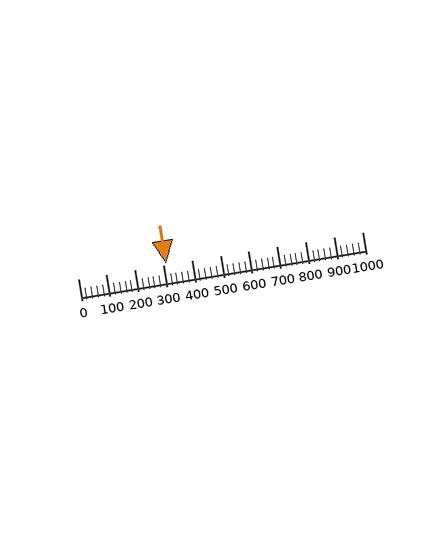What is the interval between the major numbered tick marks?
The major tick marks are spaced 100 units apart.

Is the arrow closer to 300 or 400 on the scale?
The arrow is closer to 300.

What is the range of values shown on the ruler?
The ruler shows values from 0 to 1000.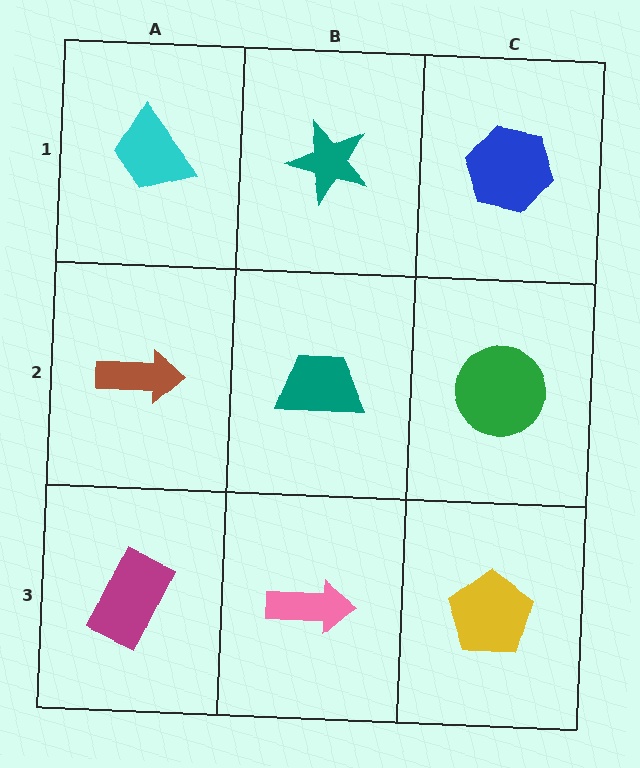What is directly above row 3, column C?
A green circle.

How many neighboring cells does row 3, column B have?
3.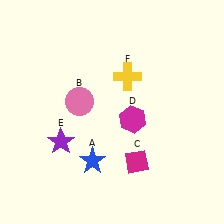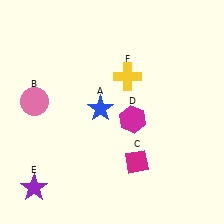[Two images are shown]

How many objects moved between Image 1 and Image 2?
3 objects moved between the two images.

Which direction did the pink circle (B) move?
The pink circle (B) moved left.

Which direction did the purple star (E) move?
The purple star (E) moved down.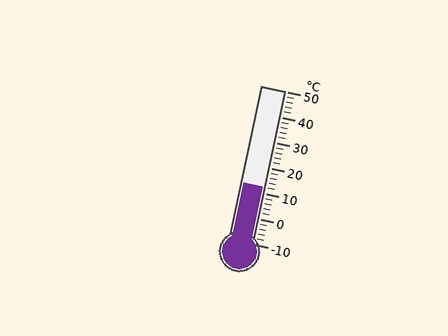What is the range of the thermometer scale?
The thermometer scale ranges from -10°C to 50°C.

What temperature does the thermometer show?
The thermometer shows approximately 12°C.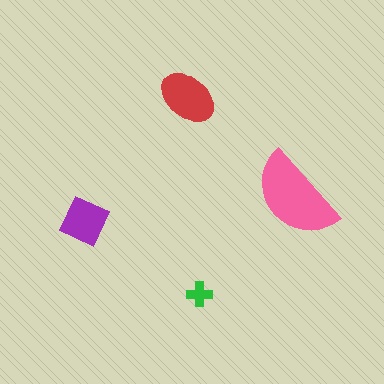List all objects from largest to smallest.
The pink semicircle, the red ellipse, the purple square, the green cross.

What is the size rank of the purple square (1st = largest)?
3rd.